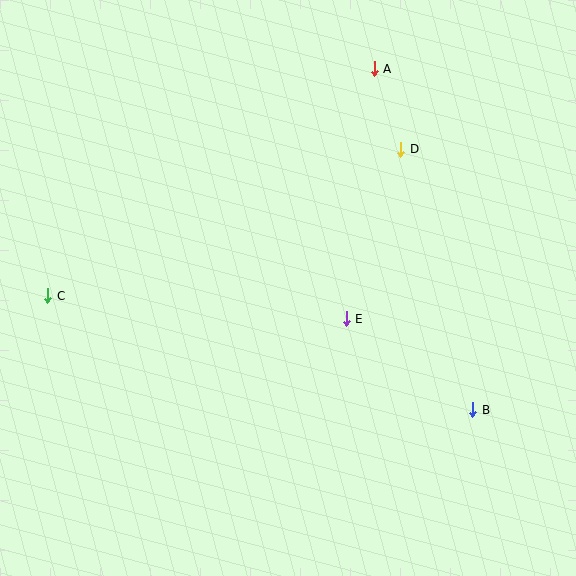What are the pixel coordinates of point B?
Point B is at (473, 410).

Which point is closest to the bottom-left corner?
Point C is closest to the bottom-left corner.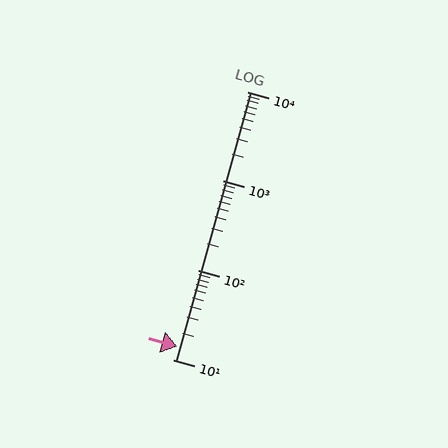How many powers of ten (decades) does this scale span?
The scale spans 3 decades, from 10 to 10000.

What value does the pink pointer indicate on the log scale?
The pointer indicates approximately 14.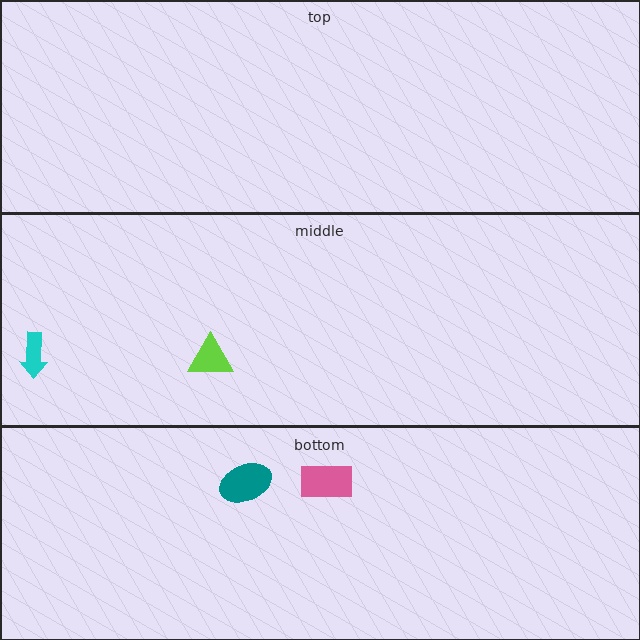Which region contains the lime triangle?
The middle region.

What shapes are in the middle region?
The cyan arrow, the lime triangle.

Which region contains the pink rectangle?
The bottom region.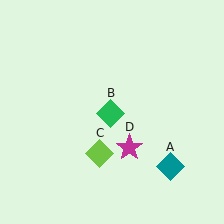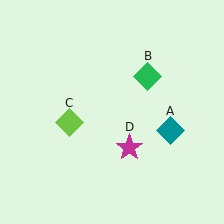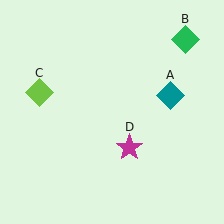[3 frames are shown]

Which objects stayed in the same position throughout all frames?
Magenta star (object D) remained stationary.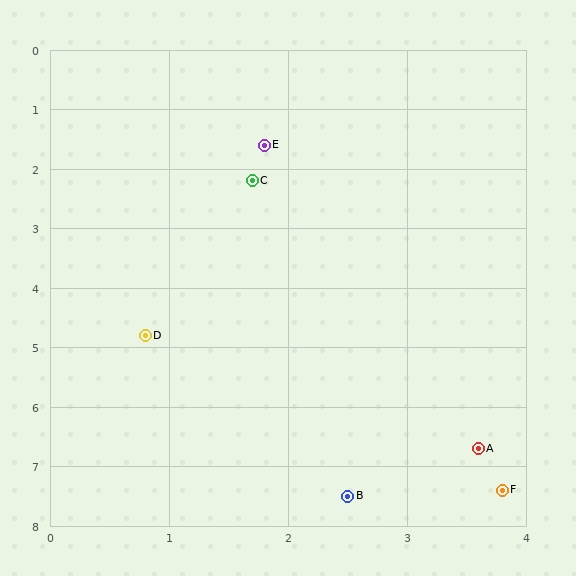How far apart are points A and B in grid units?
Points A and B are about 1.4 grid units apart.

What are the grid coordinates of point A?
Point A is at approximately (3.6, 6.7).